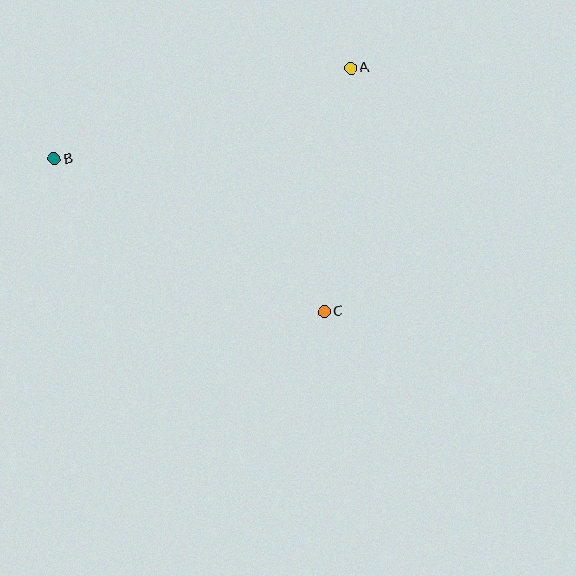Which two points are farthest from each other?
Points B and C are farthest from each other.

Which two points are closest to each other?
Points A and C are closest to each other.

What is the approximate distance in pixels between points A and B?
The distance between A and B is approximately 310 pixels.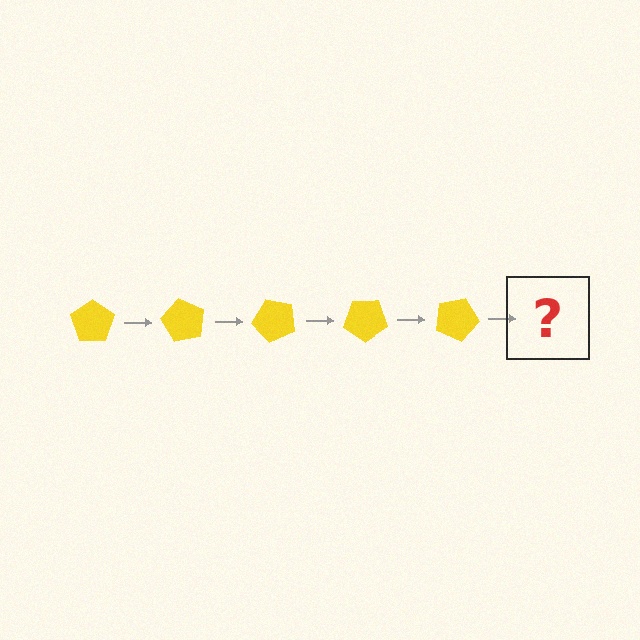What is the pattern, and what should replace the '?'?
The pattern is that the pentagon rotates 60 degrees each step. The '?' should be a yellow pentagon rotated 300 degrees.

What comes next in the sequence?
The next element should be a yellow pentagon rotated 300 degrees.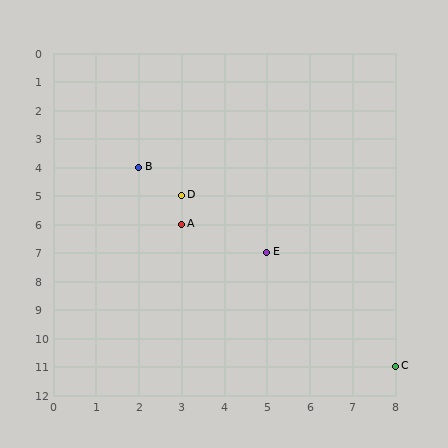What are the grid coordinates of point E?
Point E is at grid coordinates (5, 7).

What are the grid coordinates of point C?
Point C is at grid coordinates (8, 11).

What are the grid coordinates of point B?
Point B is at grid coordinates (2, 4).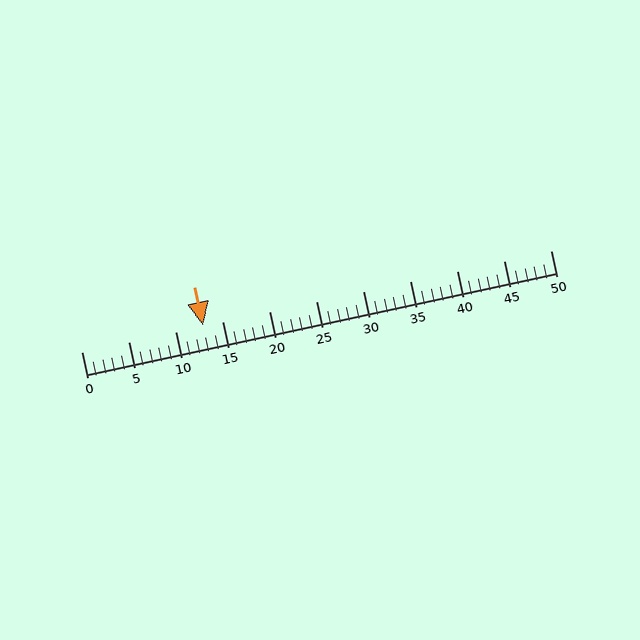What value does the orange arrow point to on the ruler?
The orange arrow points to approximately 13.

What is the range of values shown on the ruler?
The ruler shows values from 0 to 50.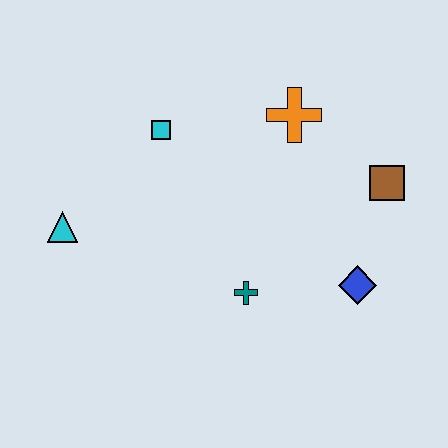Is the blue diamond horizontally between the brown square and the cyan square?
Yes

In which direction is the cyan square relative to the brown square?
The cyan square is to the left of the brown square.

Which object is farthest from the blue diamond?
The cyan triangle is farthest from the blue diamond.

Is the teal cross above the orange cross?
No